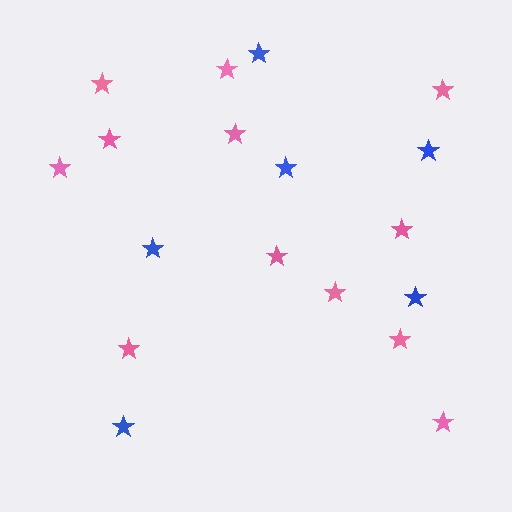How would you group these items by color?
There are 2 groups: one group of pink stars (12) and one group of blue stars (6).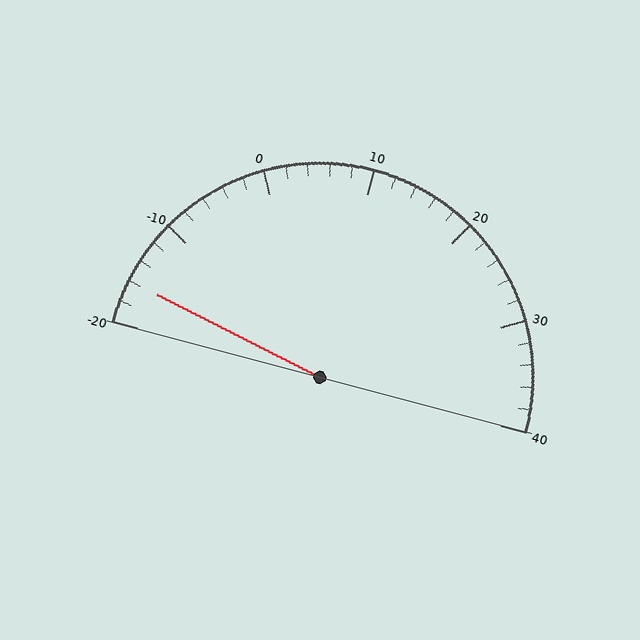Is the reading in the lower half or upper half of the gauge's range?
The reading is in the lower half of the range (-20 to 40).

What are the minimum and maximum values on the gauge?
The gauge ranges from -20 to 40.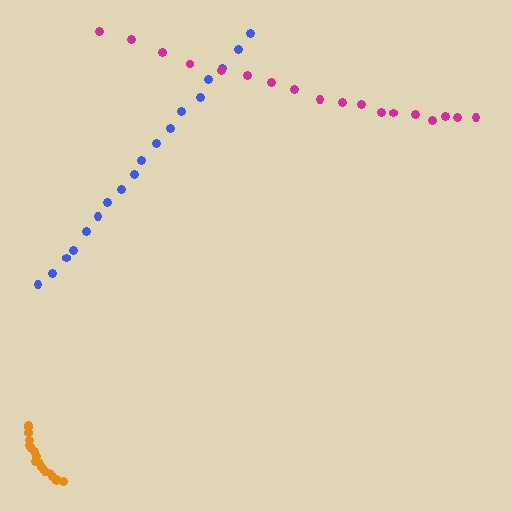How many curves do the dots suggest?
There are 3 distinct paths.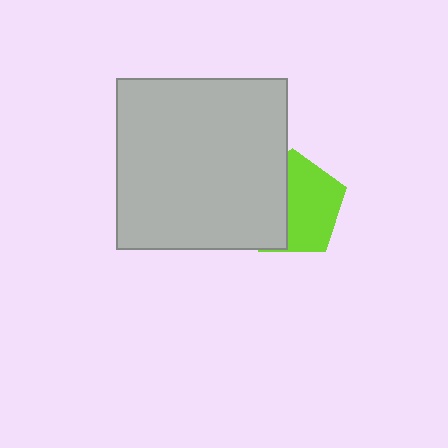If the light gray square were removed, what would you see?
You would see the complete lime pentagon.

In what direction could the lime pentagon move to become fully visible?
The lime pentagon could move right. That would shift it out from behind the light gray square entirely.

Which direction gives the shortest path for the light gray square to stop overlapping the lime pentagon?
Moving left gives the shortest separation.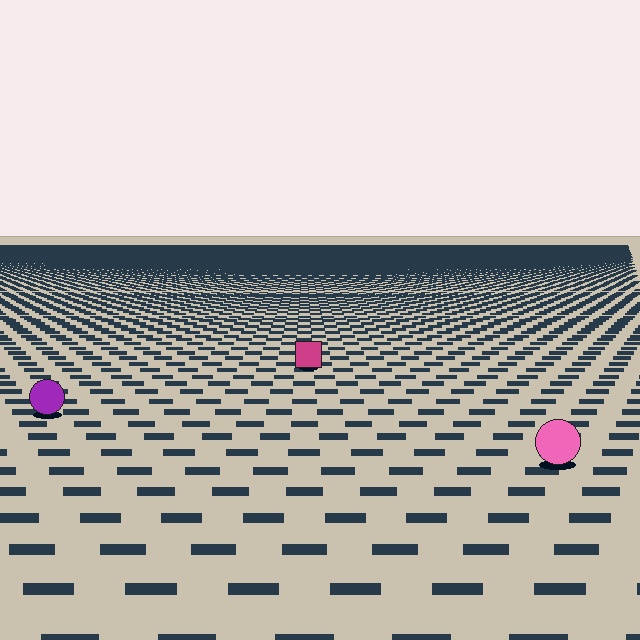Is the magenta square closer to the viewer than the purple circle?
No. The purple circle is closer — you can tell from the texture gradient: the ground texture is coarser near it.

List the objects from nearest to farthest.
From nearest to farthest: the pink circle, the purple circle, the magenta square.